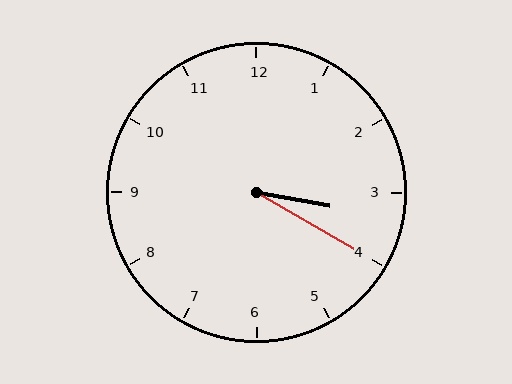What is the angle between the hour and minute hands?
Approximately 20 degrees.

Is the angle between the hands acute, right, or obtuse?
It is acute.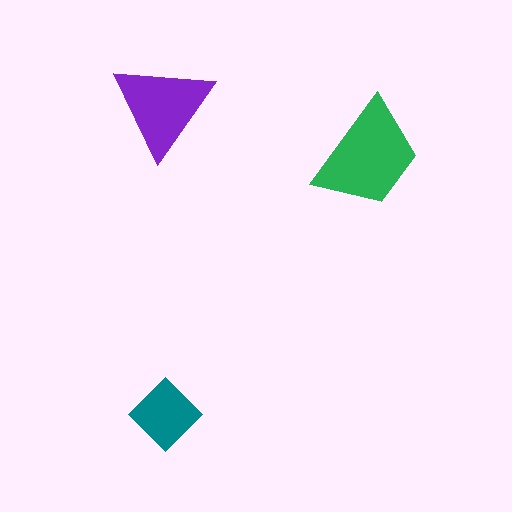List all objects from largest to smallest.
The green trapezoid, the purple triangle, the teal diamond.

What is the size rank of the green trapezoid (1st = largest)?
1st.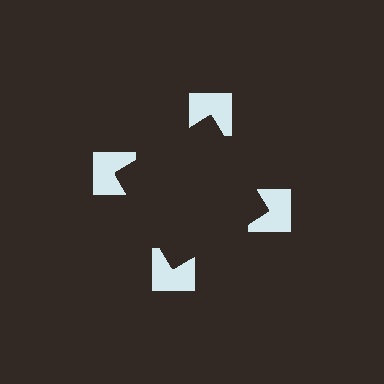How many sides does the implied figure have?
4 sides.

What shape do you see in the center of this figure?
An illusory square — its edges are inferred from the aligned wedge cuts in the notched squares, not physically drawn.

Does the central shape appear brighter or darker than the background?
It typically appears slightly darker than the background, even though no actual brightness change is drawn.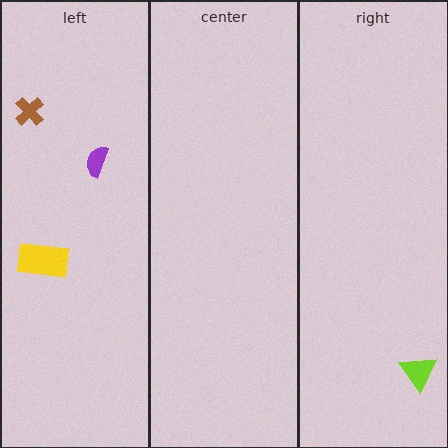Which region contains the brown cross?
The left region.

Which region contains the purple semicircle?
The left region.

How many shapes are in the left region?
3.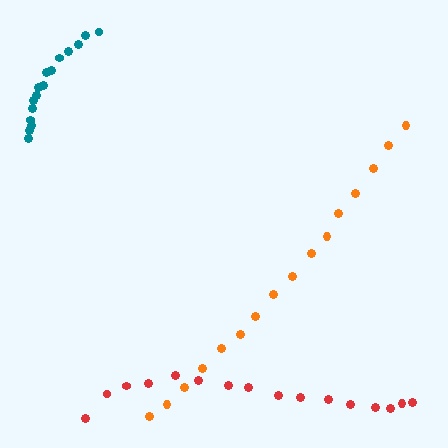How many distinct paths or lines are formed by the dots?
There are 3 distinct paths.